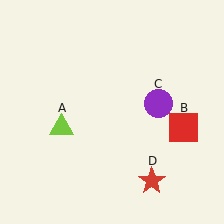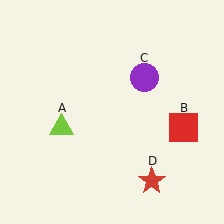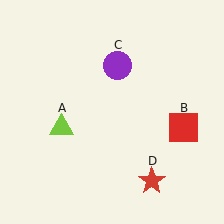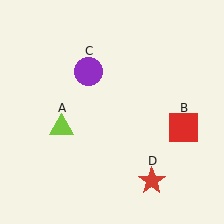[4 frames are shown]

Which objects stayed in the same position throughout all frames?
Lime triangle (object A) and red square (object B) and red star (object D) remained stationary.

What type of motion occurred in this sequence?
The purple circle (object C) rotated counterclockwise around the center of the scene.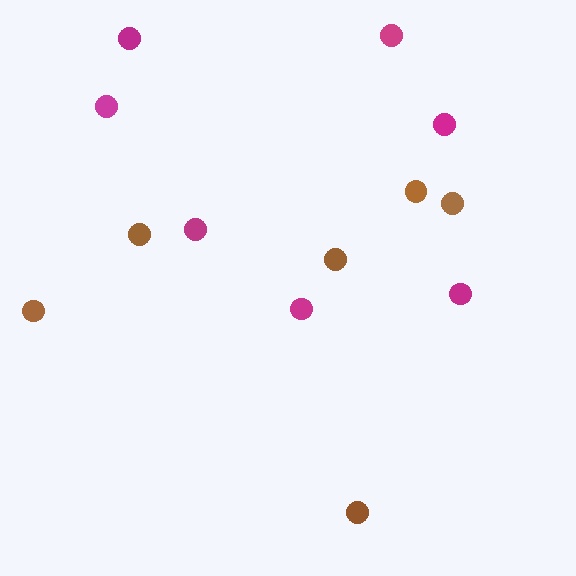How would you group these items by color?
There are 2 groups: one group of brown circles (6) and one group of magenta circles (7).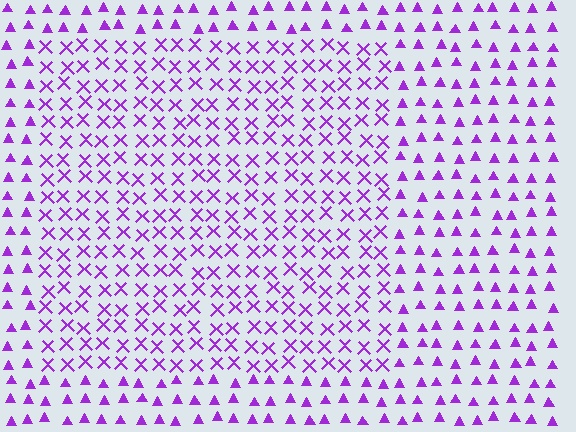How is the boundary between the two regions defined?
The boundary is defined by a change in element shape: X marks inside vs. triangles outside. All elements share the same color and spacing.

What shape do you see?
I see a rectangle.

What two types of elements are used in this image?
The image uses X marks inside the rectangle region and triangles outside it.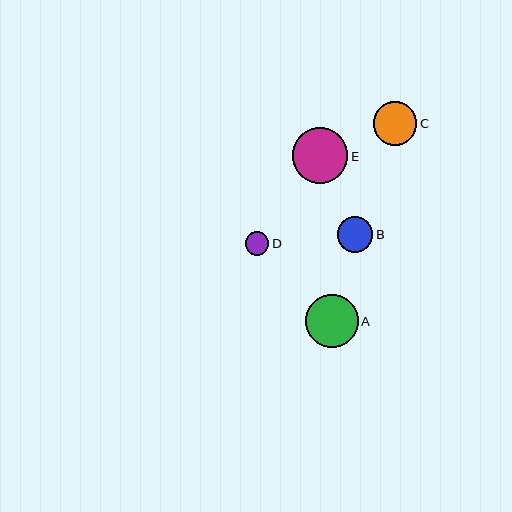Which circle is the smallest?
Circle D is the smallest with a size of approximately 24 pixels.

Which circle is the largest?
Circle E is the largest with a size of approximately 55 pixels.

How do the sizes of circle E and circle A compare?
Circle E and circle A are approximately the same size.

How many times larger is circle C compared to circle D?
Circle C is approximately 1.8 times the size of circle D.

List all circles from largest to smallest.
From largest to smallest: E, A, C, B, D.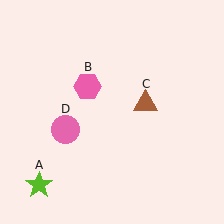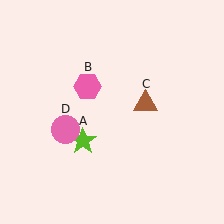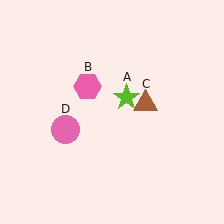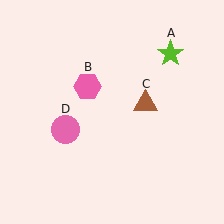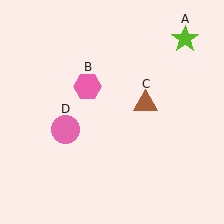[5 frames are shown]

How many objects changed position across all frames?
1 object changed position: lime star (object A).